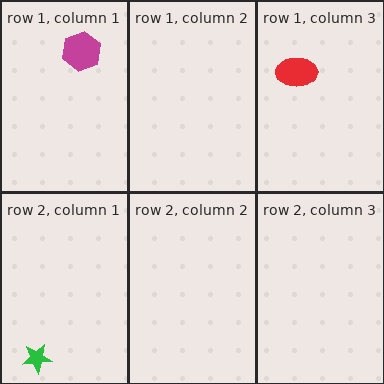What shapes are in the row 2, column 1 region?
The green star.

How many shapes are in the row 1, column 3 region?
1.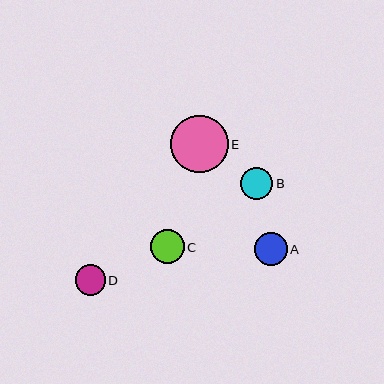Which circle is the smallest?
Circle D is the smallest with a size of approximately 30 pixels.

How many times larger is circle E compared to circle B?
Circle E is approximately 1.8 times the size of circle B.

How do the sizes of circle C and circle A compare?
Circle C and circle A are approximately the same size.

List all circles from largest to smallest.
From largest to smallest: E, C, A, B, D.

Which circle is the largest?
Circle E is the largest with a size of approximately 57 pixels.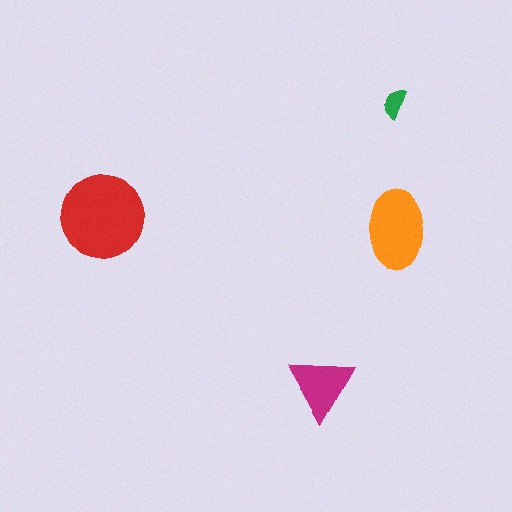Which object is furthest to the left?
The red circle is leftmost.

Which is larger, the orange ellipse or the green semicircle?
The orange ellipse.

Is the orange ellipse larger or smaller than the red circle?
Smaller.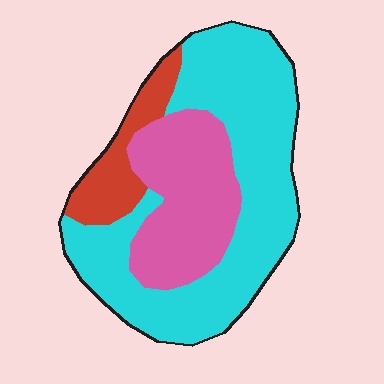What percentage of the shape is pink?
Pink takes up between a sixth and a third of the shape.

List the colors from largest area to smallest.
From largest to smallest: cyan, pink, red.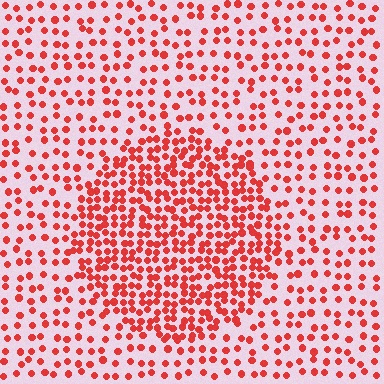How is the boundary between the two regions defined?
The boundary is defined by a change in element density (approximately 2.1x ratio). All elements are the same color, size, and shape.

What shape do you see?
I see a circle.